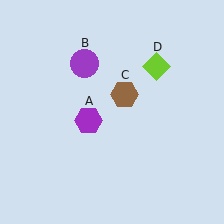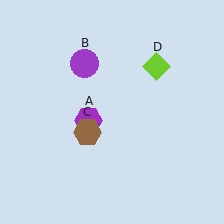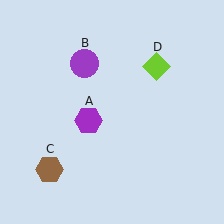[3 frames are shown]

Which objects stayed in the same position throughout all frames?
Purple hexagon (object A) and purple circle (object B) and lime diamond (object D) remained stationary.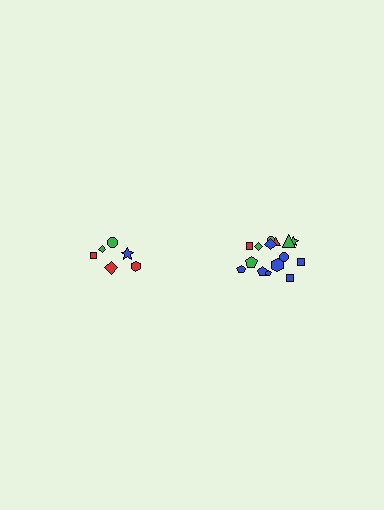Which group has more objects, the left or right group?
The right group.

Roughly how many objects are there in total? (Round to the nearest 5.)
Roughly 20 objects in total.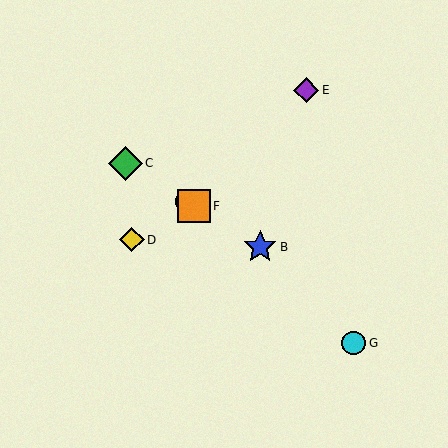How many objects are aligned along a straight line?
4 objects (A, B, C, F) are aligned along a straight line.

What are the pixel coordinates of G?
Object G is at (354, 343).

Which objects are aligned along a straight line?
Objects A, B, C, F are aligned along a straight line.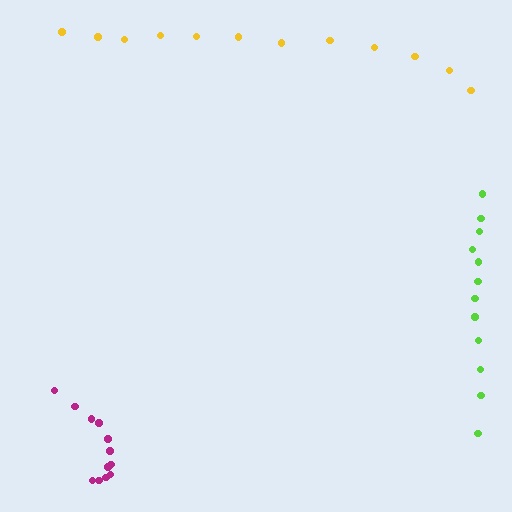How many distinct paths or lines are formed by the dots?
There are 3 distinct paths.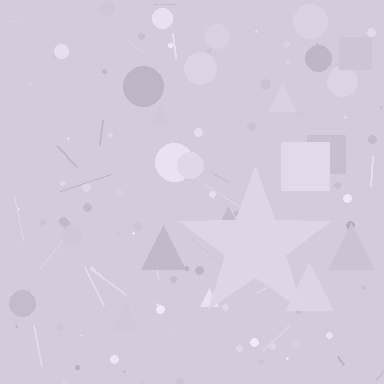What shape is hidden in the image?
A star is hidden in the image.